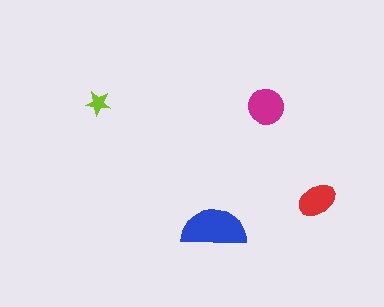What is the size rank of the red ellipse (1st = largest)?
3rd.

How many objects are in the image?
There are 4 objects in the image.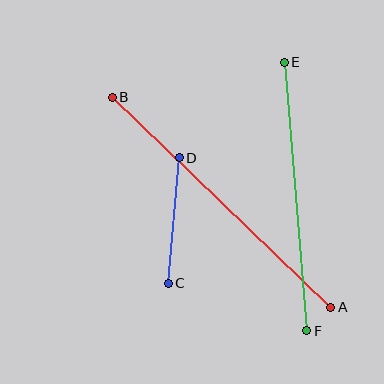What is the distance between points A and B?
The distance is approximately 303 pixels.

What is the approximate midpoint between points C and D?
The midpoint is at approximately (174, 221) pixels.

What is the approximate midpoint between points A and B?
The midpoint is at approximately (222, 202) pixels.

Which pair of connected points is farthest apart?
Points A and B are farthest apart.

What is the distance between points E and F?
The distance is approximately 270 pixels.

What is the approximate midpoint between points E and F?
The midpoint is at approximately (296, 197) pixels.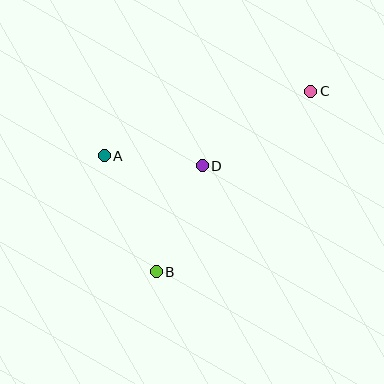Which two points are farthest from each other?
Points B and C are farthest from each other.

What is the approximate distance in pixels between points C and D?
The distance between C and D is approximately 132 pixels.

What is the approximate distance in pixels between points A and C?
The distance between A and C is approximately 216 pixels.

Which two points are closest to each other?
Points A and D are closest to each other.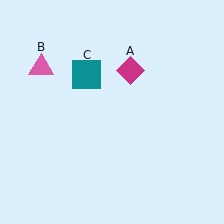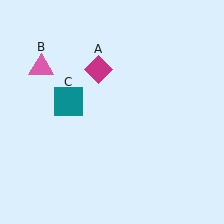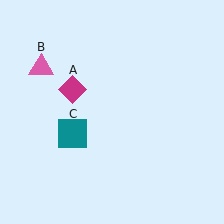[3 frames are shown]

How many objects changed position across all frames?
2 objects changed position: magenta diamond (object A), teal square (object C).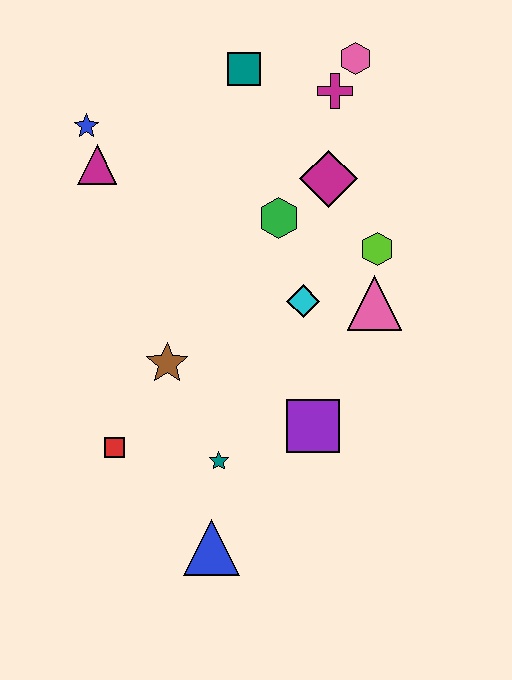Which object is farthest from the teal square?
The blue triangle is farthest from the teal square.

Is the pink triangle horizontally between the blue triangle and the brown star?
No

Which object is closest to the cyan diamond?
The pink triangle is closest to the cyan diamond.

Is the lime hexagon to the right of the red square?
Yes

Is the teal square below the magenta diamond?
No